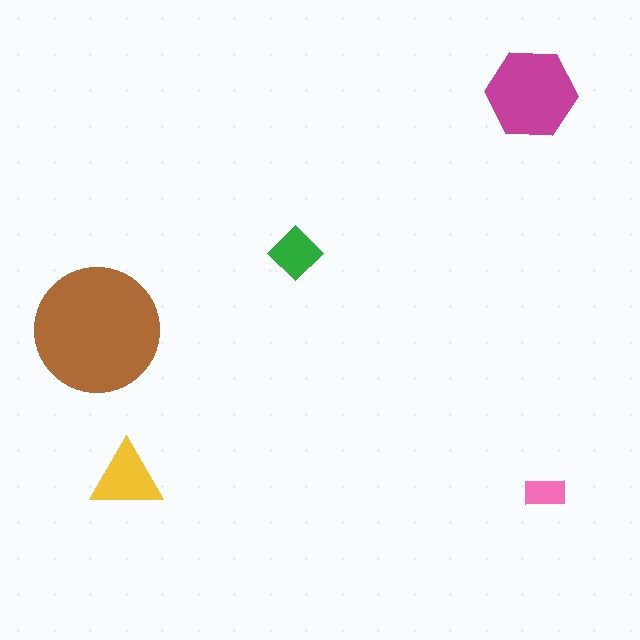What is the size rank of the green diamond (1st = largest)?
4th.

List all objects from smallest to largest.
The pink rectangle, the green diamond, the yellow triangle, the magenta hexagon, the brown circle.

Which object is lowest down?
The pink rectangle is bottommost.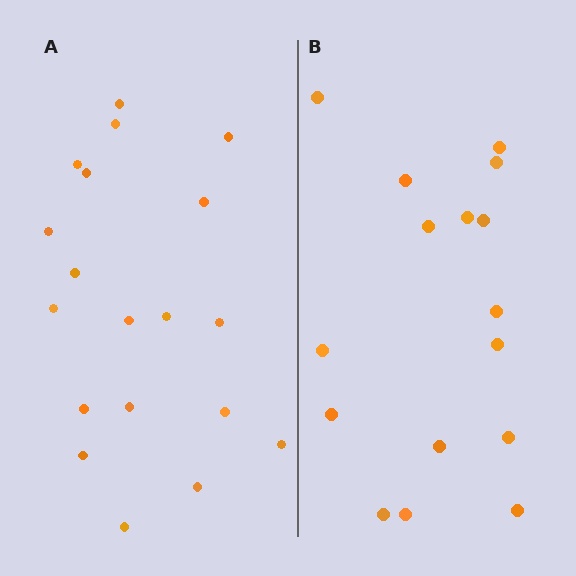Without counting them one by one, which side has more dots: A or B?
Region A (the left region) has more dots.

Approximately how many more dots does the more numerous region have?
Region A has just a few more — roughly 2 or 3 more dots than region B.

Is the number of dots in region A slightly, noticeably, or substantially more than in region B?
Region A has only slightly more — the two regions are fairly close. The ratio is roughly 1.2 to 1.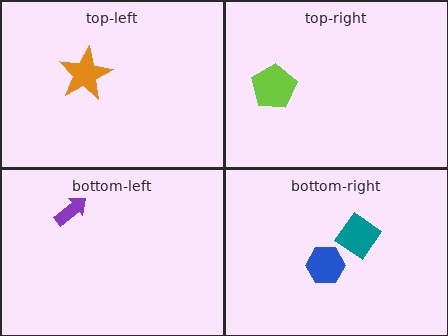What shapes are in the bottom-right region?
The blue hexagon, the teal diamond.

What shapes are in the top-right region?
The lime pentagon.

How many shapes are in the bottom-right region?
2.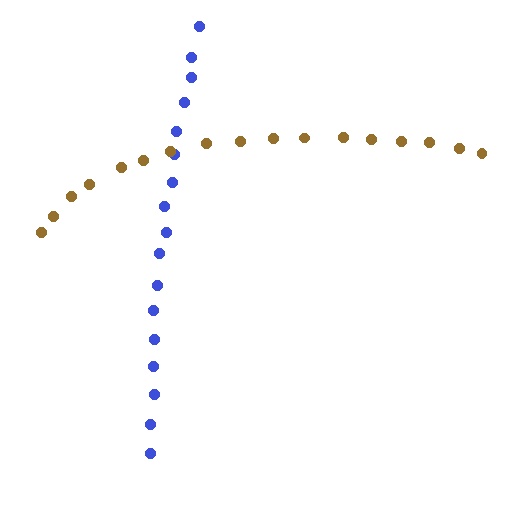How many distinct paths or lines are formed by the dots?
There are 2 distinct paths.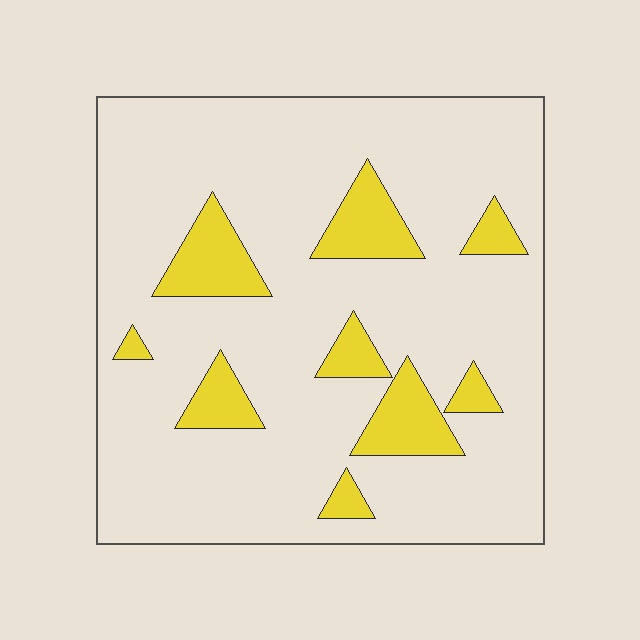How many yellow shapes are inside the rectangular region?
9.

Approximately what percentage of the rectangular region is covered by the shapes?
Approximately 15%.